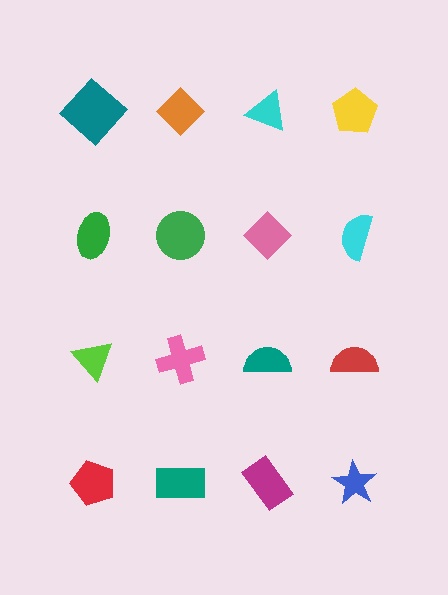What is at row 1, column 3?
A cyan triangle.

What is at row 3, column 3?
A teal semicircle.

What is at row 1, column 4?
A yellow pentagon.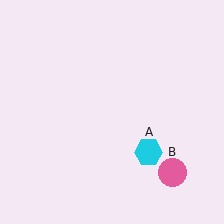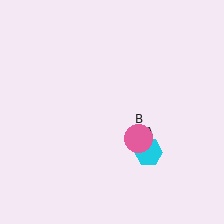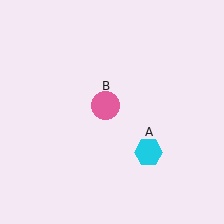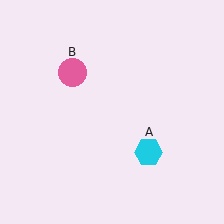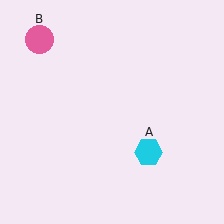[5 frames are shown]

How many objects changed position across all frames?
1 object changed position: pink circle (object B).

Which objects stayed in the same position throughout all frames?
Cyan hexagon (object A) remained stationary.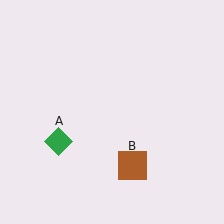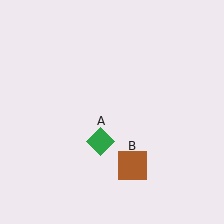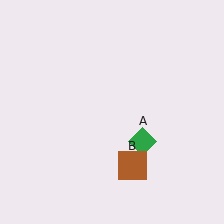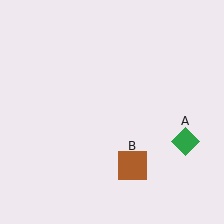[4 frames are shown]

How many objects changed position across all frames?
1 object changed position: green diamond (object A).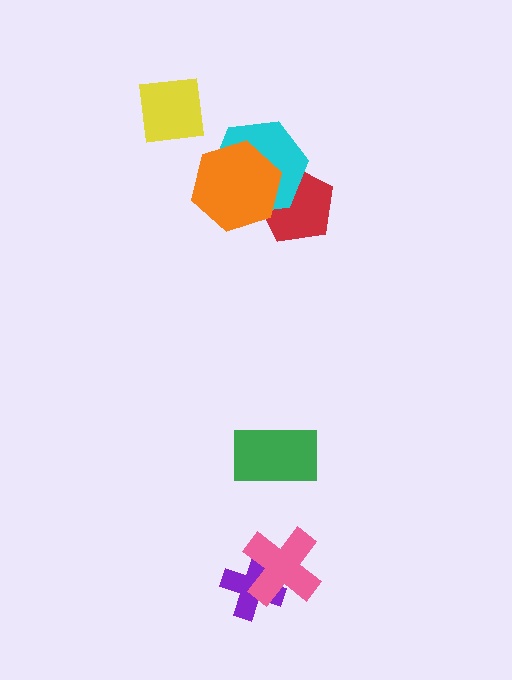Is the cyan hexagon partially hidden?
Yes, it is partially covered by another shape.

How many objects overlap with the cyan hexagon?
2 objects overlap with the cyan hexagon.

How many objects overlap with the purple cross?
1 object overlaps with the purple cross.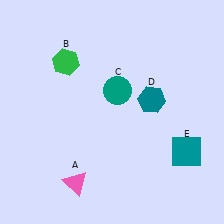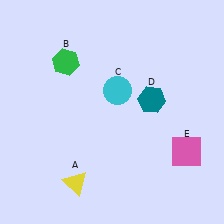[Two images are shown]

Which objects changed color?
A changed from pink to yellow. C changed from teal to cyan. E changed from teal to pink.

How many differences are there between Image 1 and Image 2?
There are 3 differences between the two images.